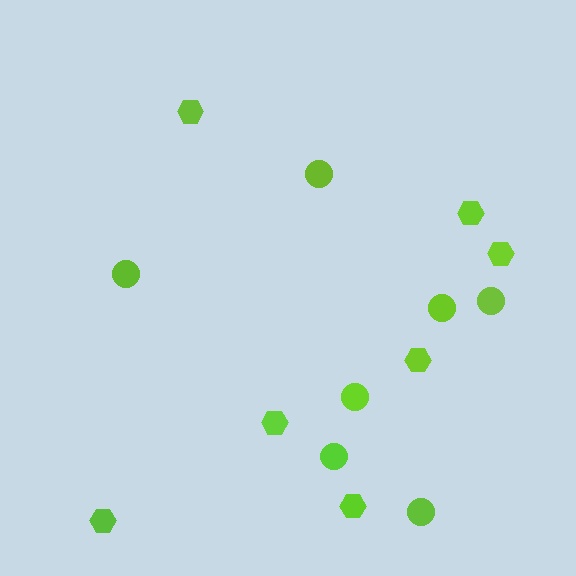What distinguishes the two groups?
There are 2 groups: one group of hexagons (7) and one group of circles (7).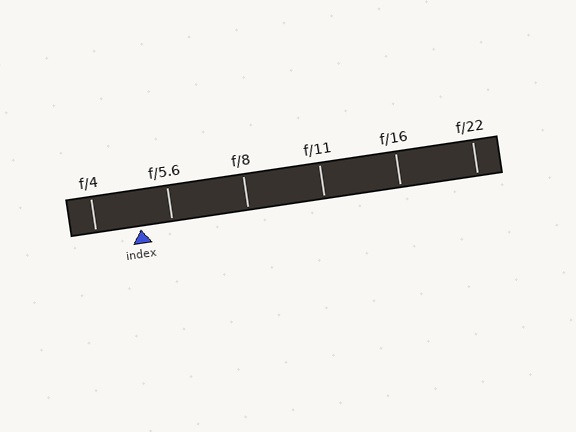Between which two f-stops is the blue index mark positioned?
The index mark is between f/4 and f/5.6.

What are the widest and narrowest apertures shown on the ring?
The widest aperture shown is f/4 and the narrowest is f/22.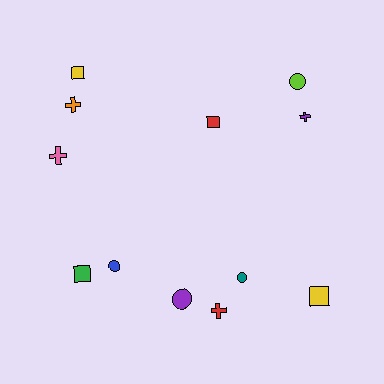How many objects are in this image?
There are 12 objects.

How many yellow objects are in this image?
There are 2 yellow objects.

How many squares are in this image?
There are 4 squares.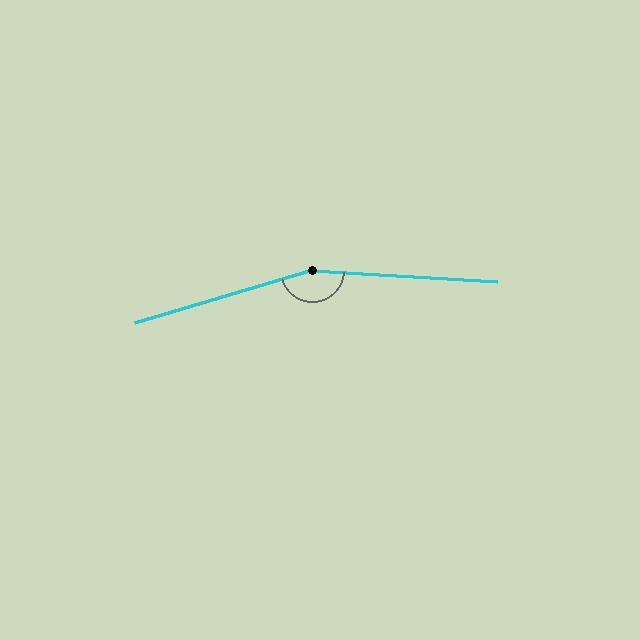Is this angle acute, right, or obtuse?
It is obtuse.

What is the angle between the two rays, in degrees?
Approximately 160 degrees.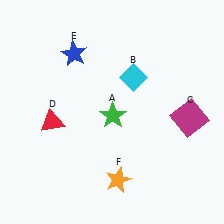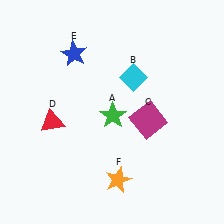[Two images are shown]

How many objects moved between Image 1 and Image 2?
1 object moved between the two images.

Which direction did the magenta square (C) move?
The magenta square (C) moved left.